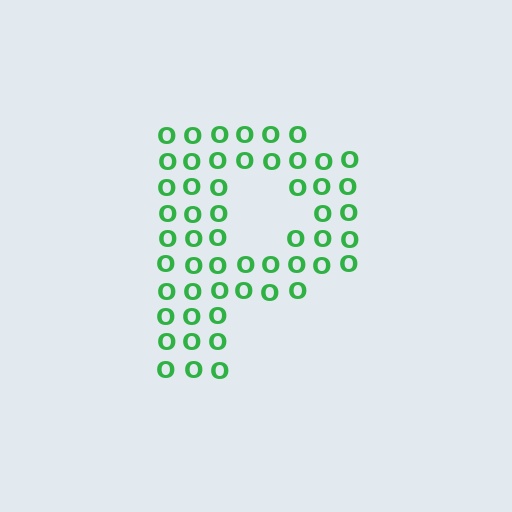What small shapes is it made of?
It is made of small letter O's.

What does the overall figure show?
The overall figure shows the letter P.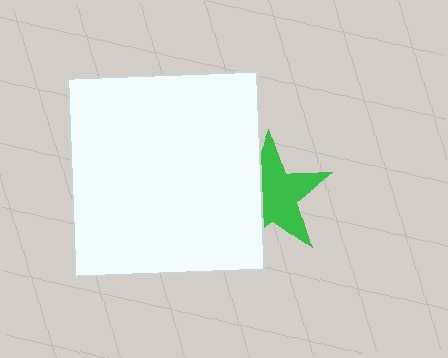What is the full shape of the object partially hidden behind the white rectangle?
The partially hidden object is a green star.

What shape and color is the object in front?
The object in front is a white rectangle.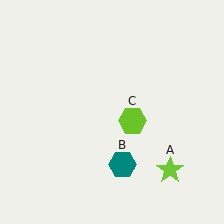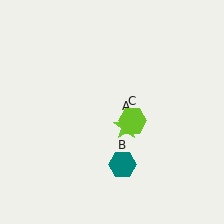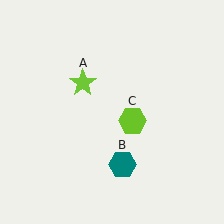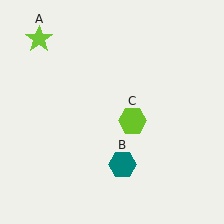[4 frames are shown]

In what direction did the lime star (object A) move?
The lime star (object A) moved up and to the left.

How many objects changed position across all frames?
1 object changed position: lime star (object A).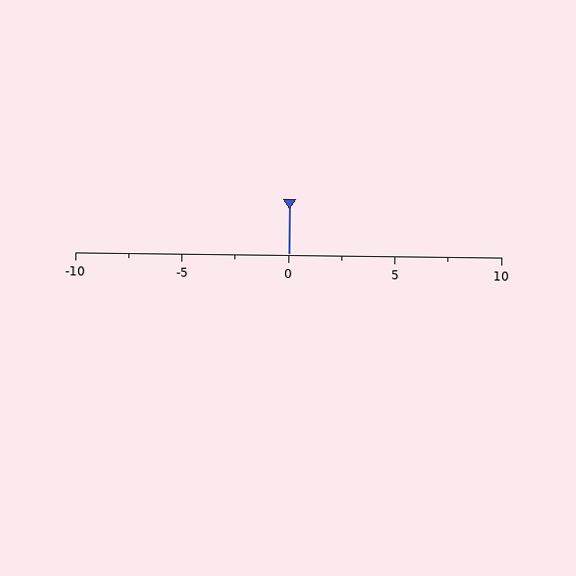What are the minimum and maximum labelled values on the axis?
The axis runs from -10 to 10.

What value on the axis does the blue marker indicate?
The marker indicates approximately 0.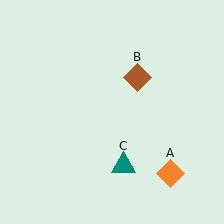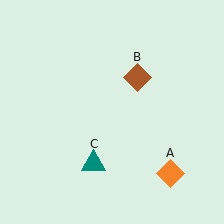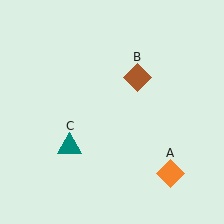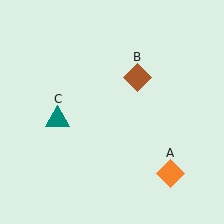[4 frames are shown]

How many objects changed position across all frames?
1 object changed position: teal triangle (object C).